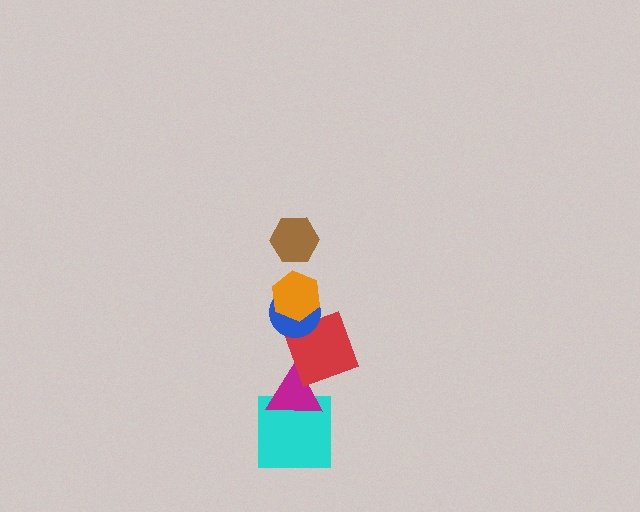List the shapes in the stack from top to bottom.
From top to bottom: the brown hexagon, the orange hexagon, the blue circle, the red square, the magenta triangle, the cyan square.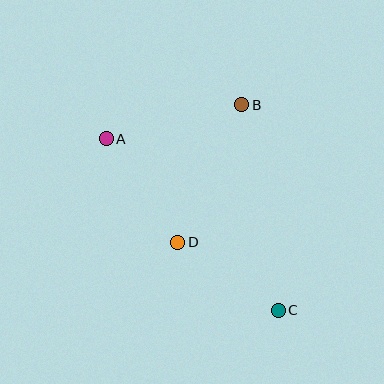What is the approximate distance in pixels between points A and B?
The distance between A and B is approximately 140 pixels.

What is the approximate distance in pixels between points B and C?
The distance between B and C is approximately 209 pixels.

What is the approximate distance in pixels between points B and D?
The distance between B and D is approximately 151 pixels.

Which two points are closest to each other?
Points C and D are closest to each other.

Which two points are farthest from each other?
Points A and C are farthest from each other.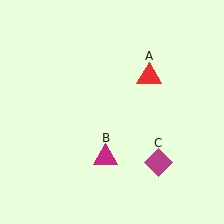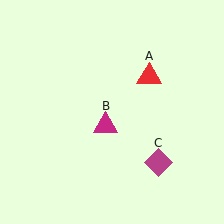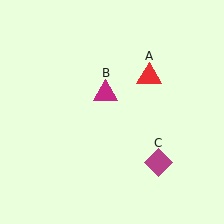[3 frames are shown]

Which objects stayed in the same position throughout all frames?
Red triangle (object A) and magenta diamond (object C) remained stationary.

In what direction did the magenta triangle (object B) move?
The magenta triangle (object B) moved up.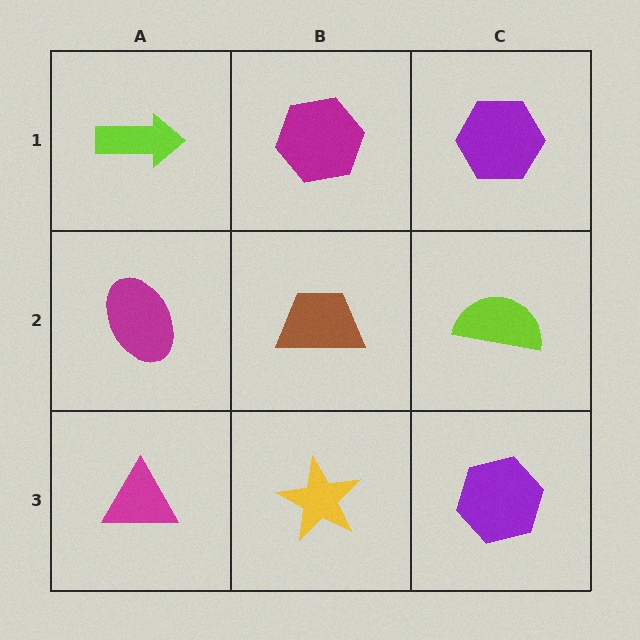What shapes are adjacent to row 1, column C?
A lime semicircle (row 2, column C), a magenta hexagon (row 1, column B).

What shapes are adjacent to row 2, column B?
A magenta hexagon (row 1, column B), a yellow star (row 3, column B), a magenta ellipse (row 2, column A), a lime semicircle (row 2, column C).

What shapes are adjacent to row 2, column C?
A purple hexagon (row 1, column C), a purple hexagon (row 3, column C), a brown trapezoid (row 2, column B).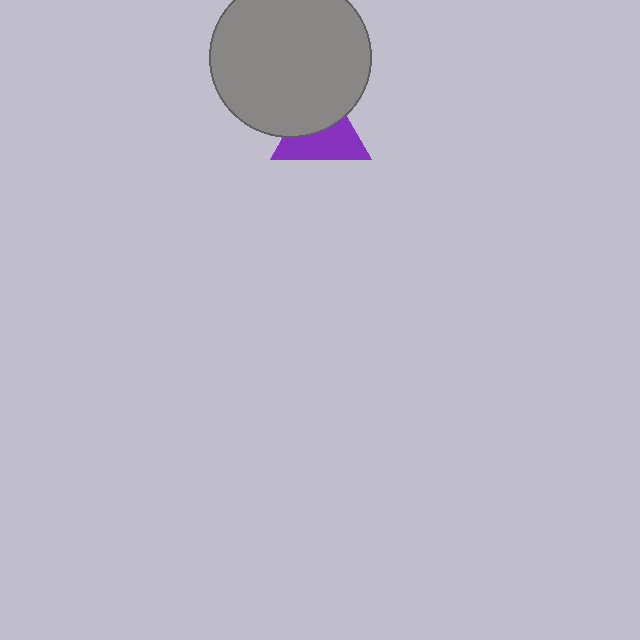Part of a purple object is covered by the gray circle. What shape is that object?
It is a triangle.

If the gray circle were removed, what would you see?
You would see the complete purple triangle.